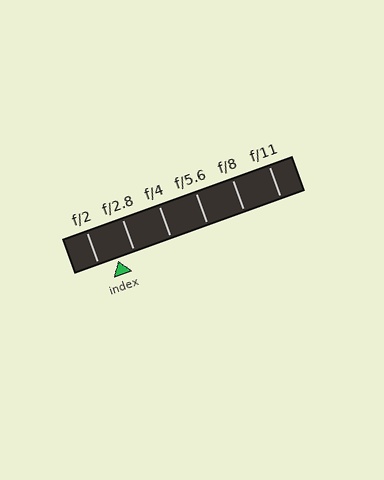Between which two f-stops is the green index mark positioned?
The index mark is between f/2 and f/2.8.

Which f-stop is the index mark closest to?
The index mark is closest to f/2.8.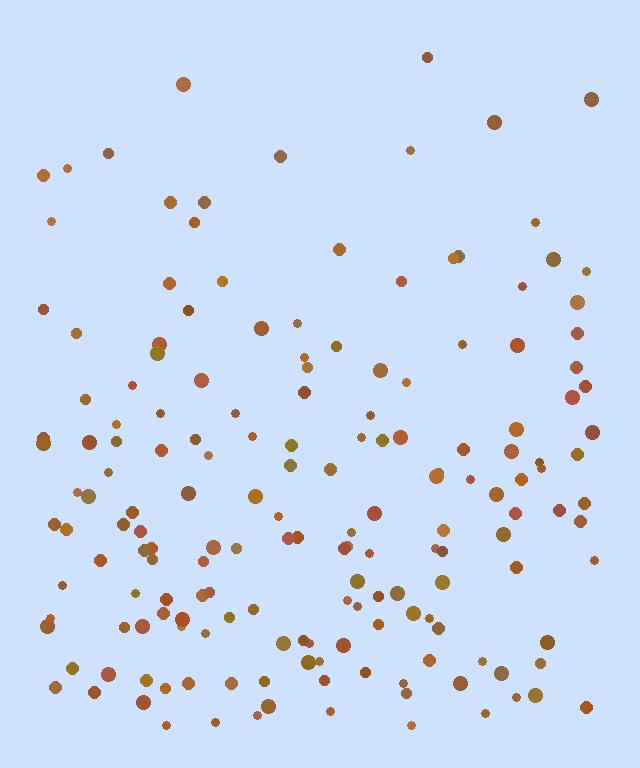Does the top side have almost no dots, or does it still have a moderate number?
Still a moderate number, just noticeably fewer than the bottom.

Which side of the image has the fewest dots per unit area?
The top.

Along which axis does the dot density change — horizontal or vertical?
Vertical.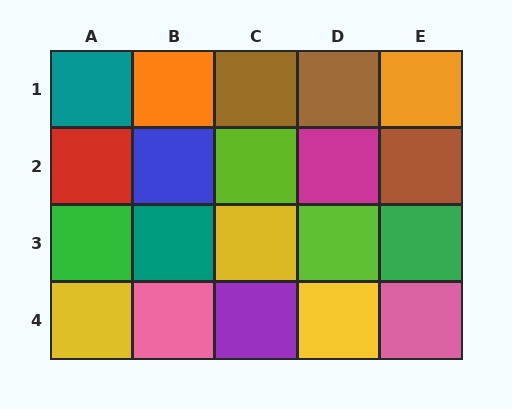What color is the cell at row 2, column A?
Red.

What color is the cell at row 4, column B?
Pink.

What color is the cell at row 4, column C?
Purple.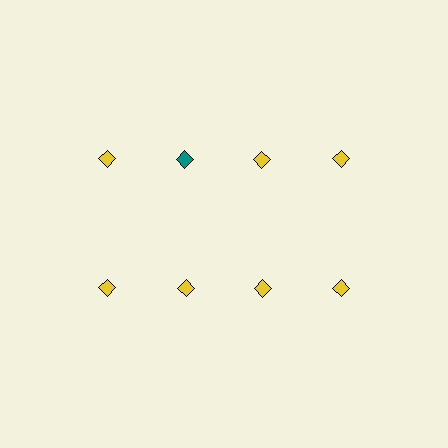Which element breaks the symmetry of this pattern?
The teal diamond in the top row, second from left column breaks the symmetry. All other shapes are yellow diamonds.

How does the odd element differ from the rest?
It has a different color: teal instead of yellow.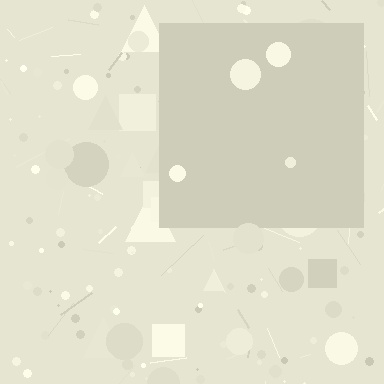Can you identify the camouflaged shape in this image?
The camouflaged shape is a square.